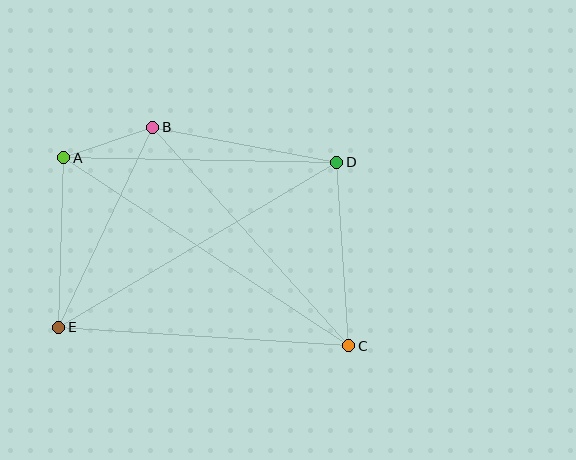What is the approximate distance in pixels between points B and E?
The distance between B and E is approximately 221 pixels.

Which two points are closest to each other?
Points A and B are closest to each other.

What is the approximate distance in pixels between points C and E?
The distance between C and E is approximately 291 pixels.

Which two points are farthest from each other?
Points A and C are farthest from each other.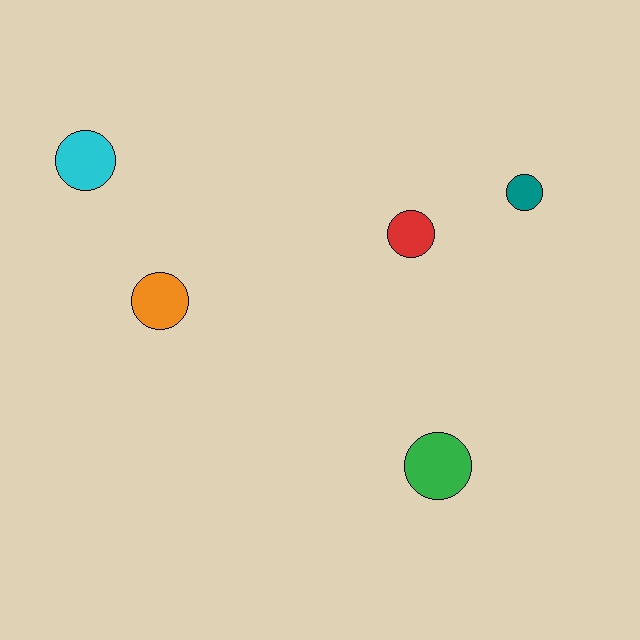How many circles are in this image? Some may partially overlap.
There are 5 circles.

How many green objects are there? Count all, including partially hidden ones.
There is 1 green object.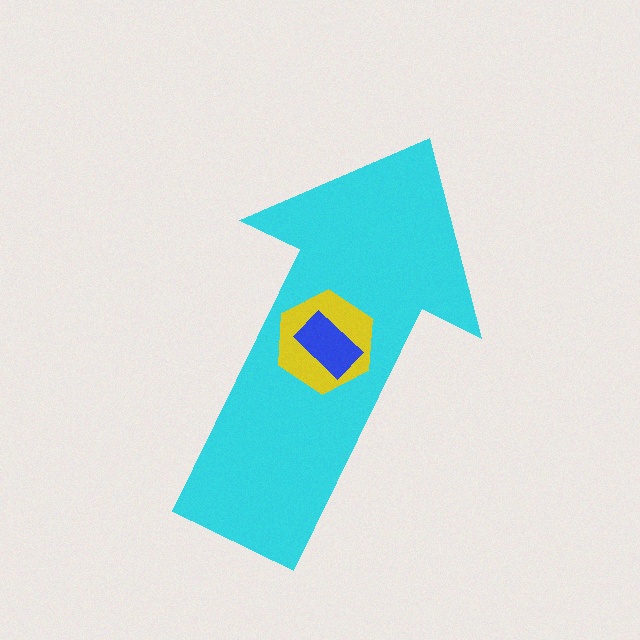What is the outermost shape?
The cyan arrow.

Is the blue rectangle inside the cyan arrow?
Yes.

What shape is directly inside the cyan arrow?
The yellow hexagon.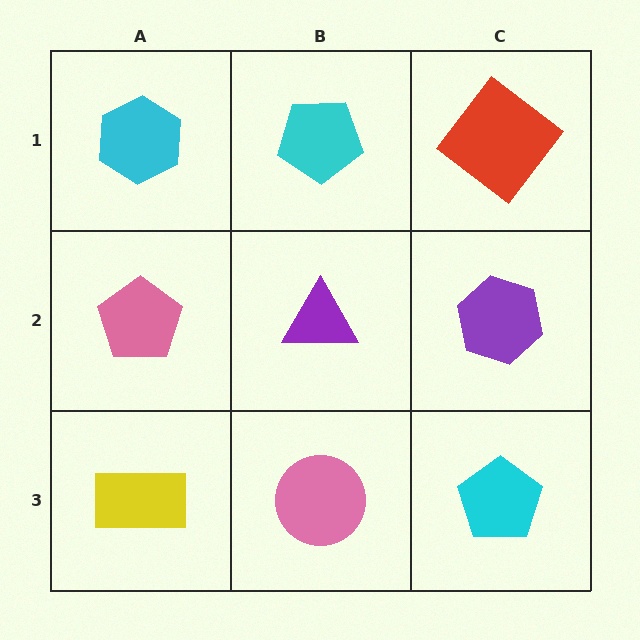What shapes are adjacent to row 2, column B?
A cyan pentagon (row 1, column B), a pink circle (row 3, column B), a pink pentagon (row 2, column A), a purple hexagon (row 2, column C).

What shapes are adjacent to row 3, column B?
A purple triangle (row 2, column B), a yellow rectangle (row 3, column A), a cyan pentagon (row 3, column C).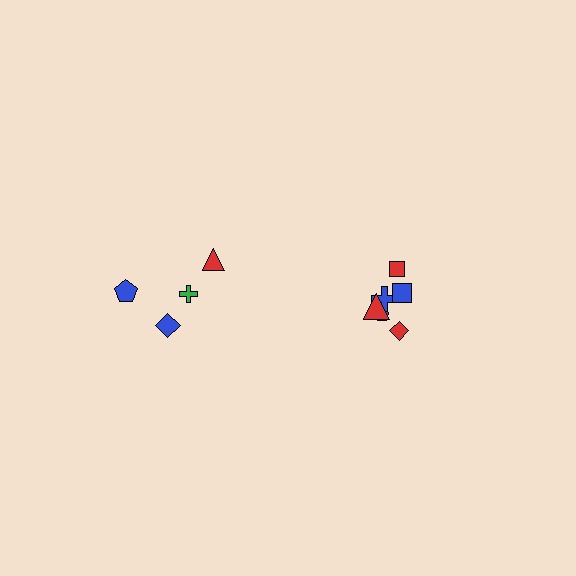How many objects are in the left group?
There are 4 objects.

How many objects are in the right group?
There are 6 objects.